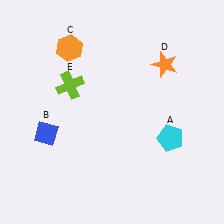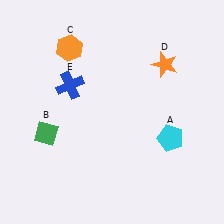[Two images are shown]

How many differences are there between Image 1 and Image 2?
There are 2 differences between the two images.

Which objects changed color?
B changed from blue to green. E changed from lime to blue.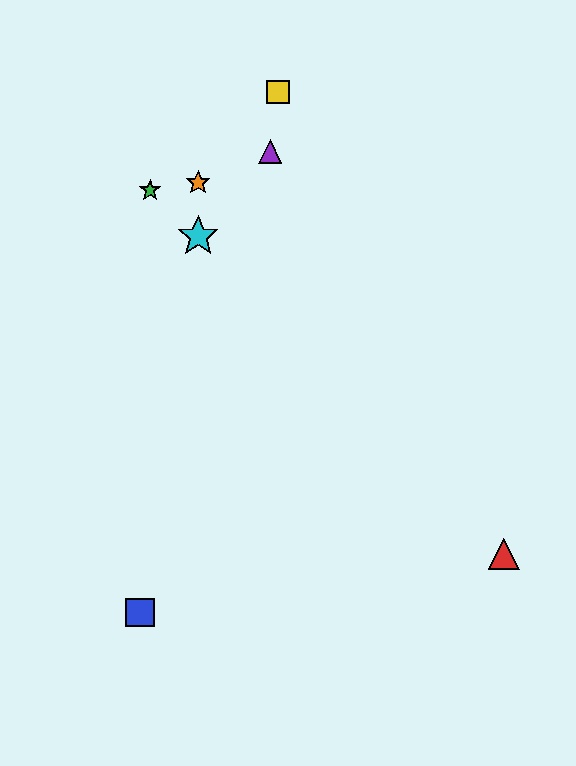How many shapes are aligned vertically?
2 shapes (the orange star, the cyan star) are aligned vertically.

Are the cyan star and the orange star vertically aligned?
Yes, both are at x≈198.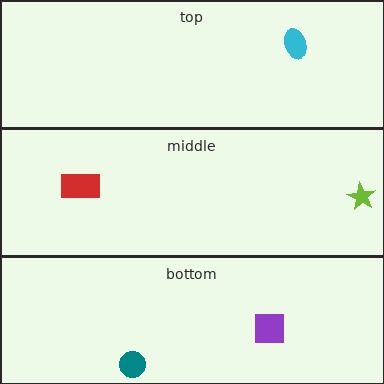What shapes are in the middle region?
The red rectangle, the lime star.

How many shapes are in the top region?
1.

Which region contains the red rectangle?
The middle region.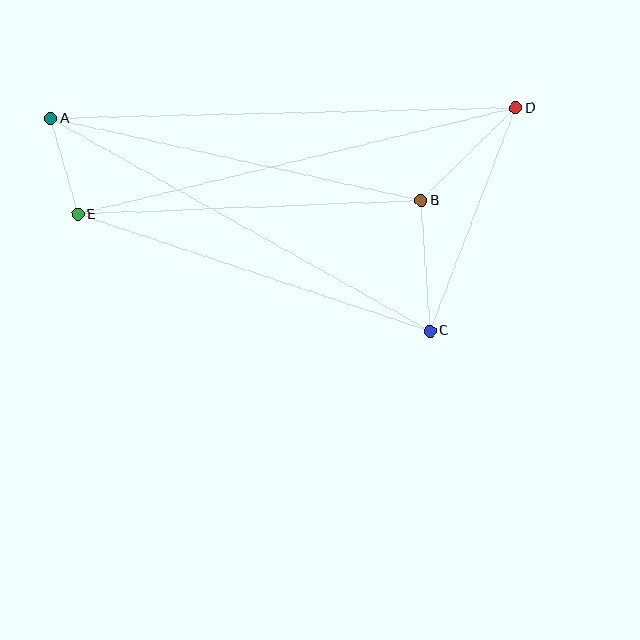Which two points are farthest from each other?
Points A and D are farthest from each other.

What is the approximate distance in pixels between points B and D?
The distance between B and D is approximately 132 pixels.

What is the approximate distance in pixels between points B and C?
The distance between B and C is approximately 131 pixels.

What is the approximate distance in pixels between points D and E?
The distance between D and E is approximately 451 pixels.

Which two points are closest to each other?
Points A and E are closest to each other.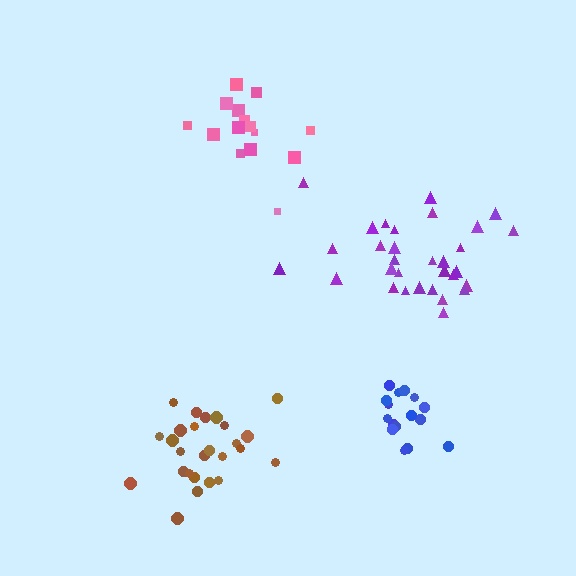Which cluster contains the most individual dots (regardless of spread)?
Purple (33).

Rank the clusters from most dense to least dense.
brown, blue, purple, pink.